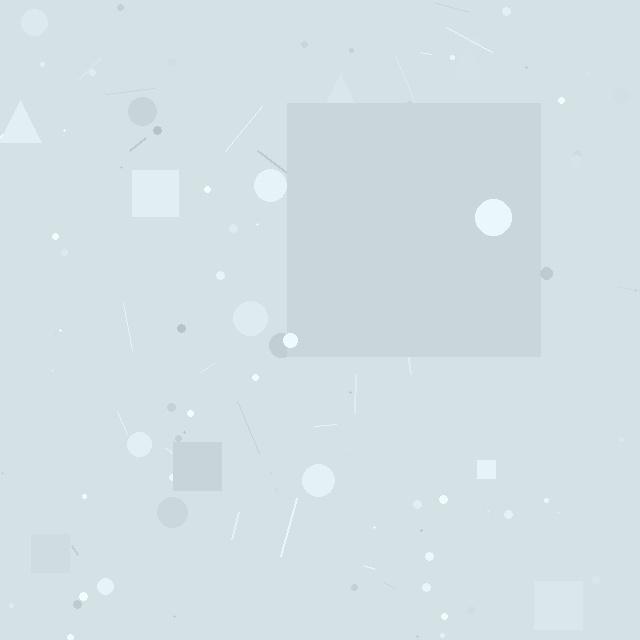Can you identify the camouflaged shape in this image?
The camouflaged shape is a square.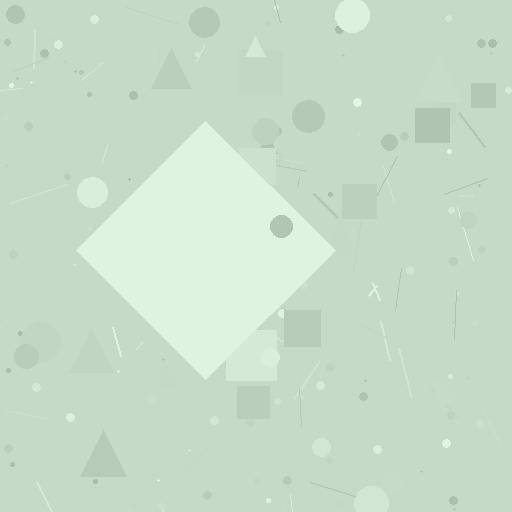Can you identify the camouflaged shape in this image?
The camouflaged shape is a diamond.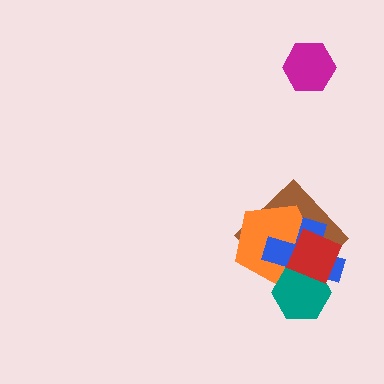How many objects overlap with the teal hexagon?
4 objects overlap with the teal hexagon.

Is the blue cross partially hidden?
Yes, it is partially covered by another shape.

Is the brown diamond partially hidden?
Yes, it is partially covered by another shape.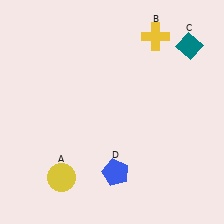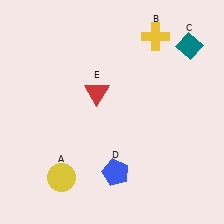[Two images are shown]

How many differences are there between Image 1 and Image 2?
There is 1 difference between the two images.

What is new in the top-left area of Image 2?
A red triangle (E) was added in the top-left area of Image 2.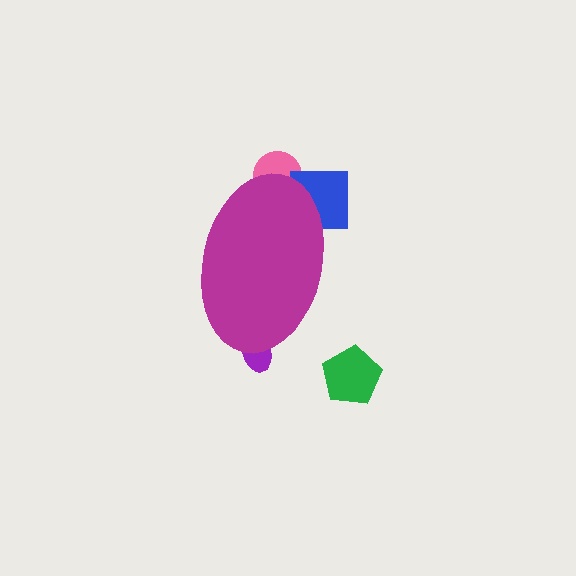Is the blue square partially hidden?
Yes, the blue square is partially hidden behind the magenta ellipse.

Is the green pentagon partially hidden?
No, the green pentagon is fully visible.